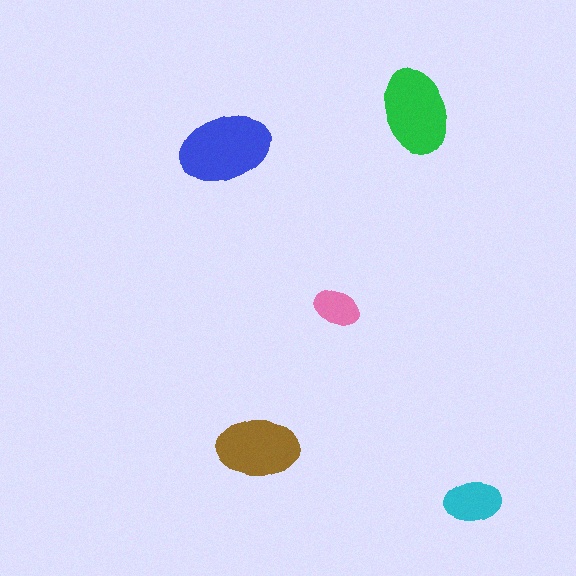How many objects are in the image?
There are 5 objects in the image.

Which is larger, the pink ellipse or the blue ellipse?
The blue one.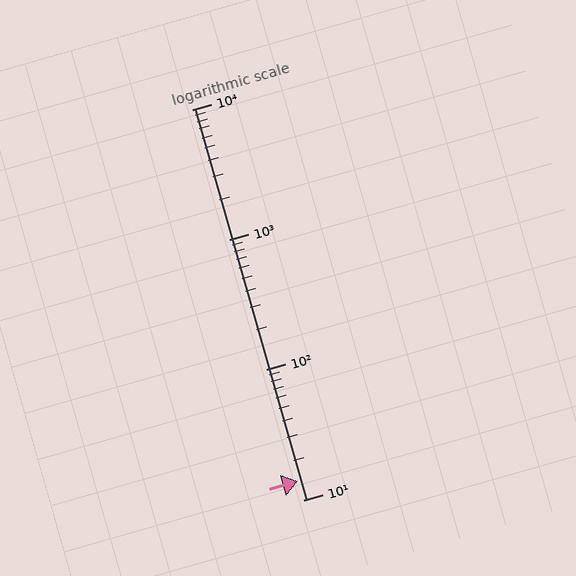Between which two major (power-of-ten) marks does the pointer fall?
The pointer is between 10 and 100.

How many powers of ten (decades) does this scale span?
The scale spans 3 decades, from 10 to 10000.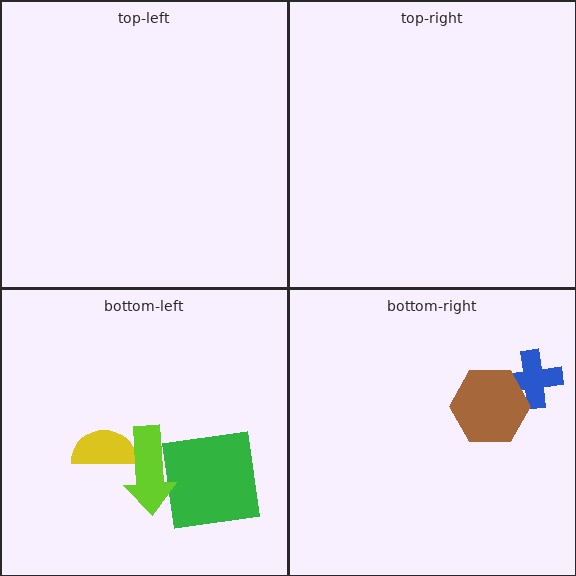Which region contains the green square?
The bottom-left region.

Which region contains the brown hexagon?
The bottom-right region.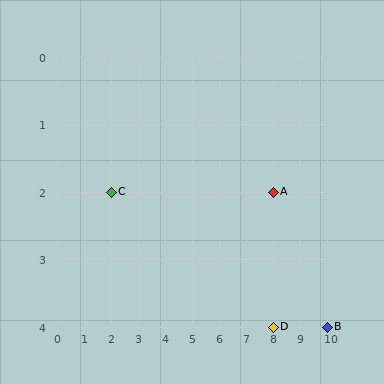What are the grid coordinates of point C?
Point C is at grid coordinates (2, 2).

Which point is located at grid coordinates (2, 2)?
Point C is at (2, 2).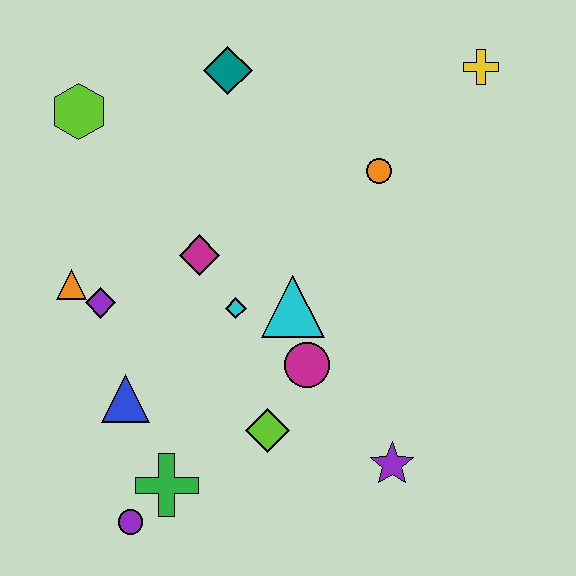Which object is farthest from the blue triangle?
The yellow cross is farthest from the blue triangle.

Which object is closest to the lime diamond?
The magenta circle is closest to the lime diamond.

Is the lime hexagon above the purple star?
Yes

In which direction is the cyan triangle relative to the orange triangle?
The cyan triangle is to the right of the orange triangle.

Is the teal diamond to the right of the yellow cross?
No